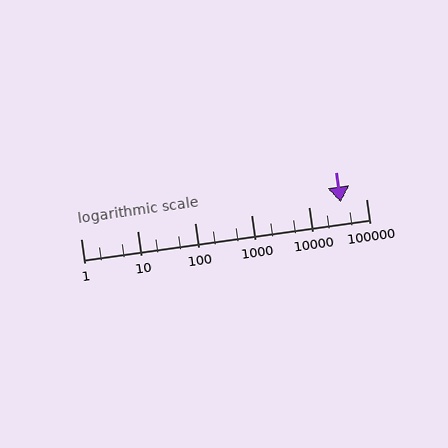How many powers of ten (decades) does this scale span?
The scale spans 5 decades, from 1 to 100000.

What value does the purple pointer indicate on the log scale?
The pointer indicates approximately 36000.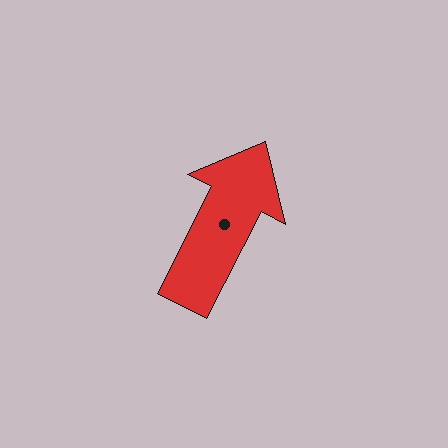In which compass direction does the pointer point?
Northeast.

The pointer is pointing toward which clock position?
Roughly 1 o'clock.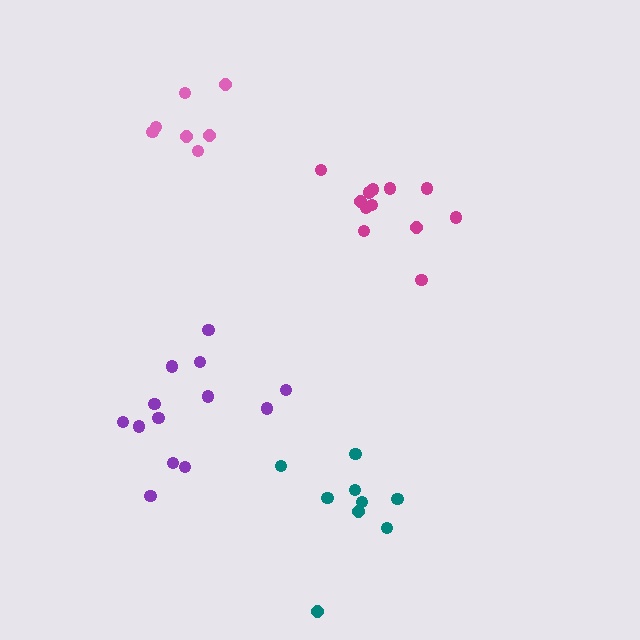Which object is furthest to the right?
The magenta cluster is rightmost.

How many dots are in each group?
Group 1: 9 dots, Group 2: 12 dots, Group 3: 7 dots, Group 4: 13 dots (41 total).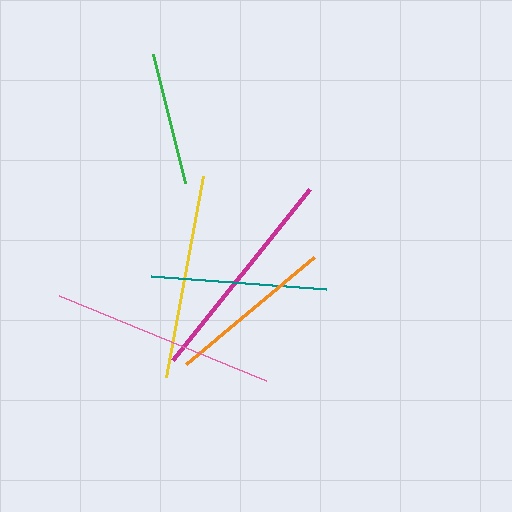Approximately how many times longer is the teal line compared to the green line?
The teal line is approximately 1.3 times the length of the green line.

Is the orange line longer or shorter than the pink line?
The pink line is longer than the orange line.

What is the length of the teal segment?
The teal segment is approximately 175 pixels long.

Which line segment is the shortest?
The green line is the shortest at approximately 133 pixels.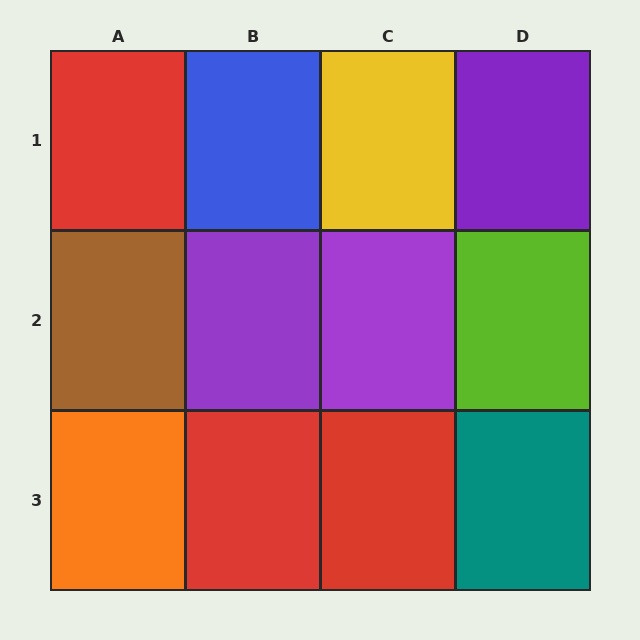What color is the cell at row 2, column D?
Lime.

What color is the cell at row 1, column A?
Red.